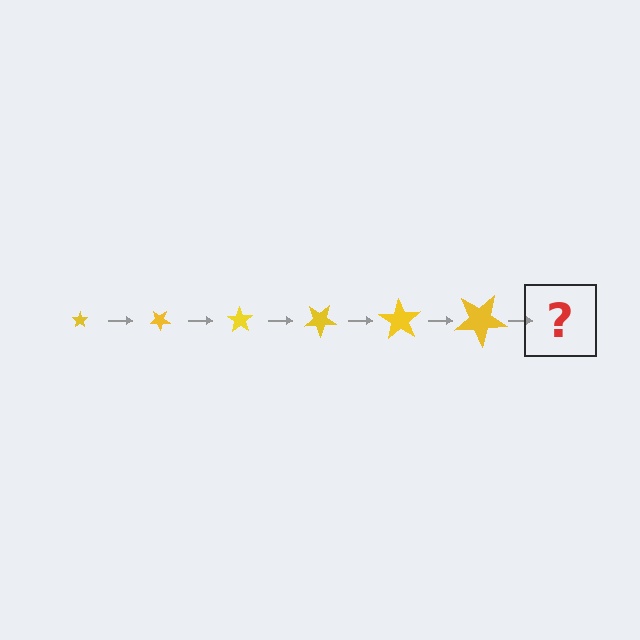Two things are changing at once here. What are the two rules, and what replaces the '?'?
The two rules are that the star grows larger each step and it rotates 35 degrees each step. The '?' should be a star, larger than the previous one and rotated 210 degrees from the start.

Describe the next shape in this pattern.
It should be a star, larger than the previous one and rotated 210 degrees from the start.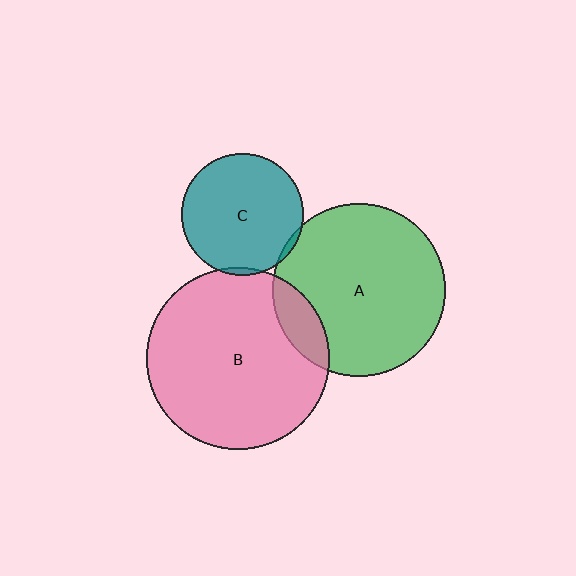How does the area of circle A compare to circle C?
Approximately 2.0 times.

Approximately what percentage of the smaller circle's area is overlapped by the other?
Approximately 10%.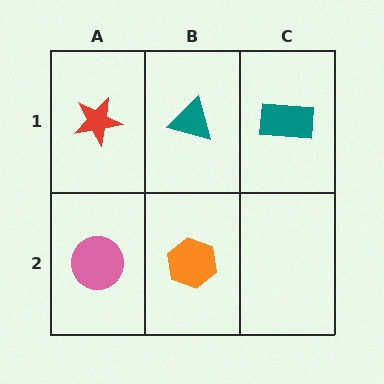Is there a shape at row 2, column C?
No, that cell is empty.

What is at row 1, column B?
A teal triangle.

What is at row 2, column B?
An orange hexagon.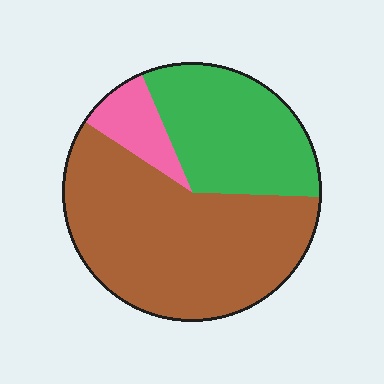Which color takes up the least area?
Pink, at roughly 10%.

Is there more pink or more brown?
Brown.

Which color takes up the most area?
Brown, at roughly 60%.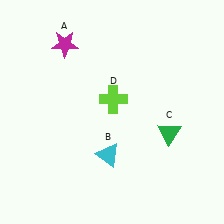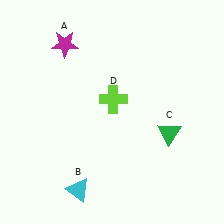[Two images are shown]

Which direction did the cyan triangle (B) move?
The cyan triangle (B) moved down.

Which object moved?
The cyan triangle (B) moved down.